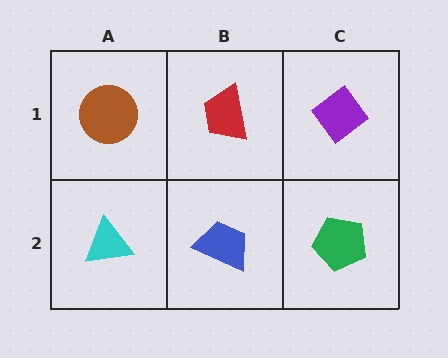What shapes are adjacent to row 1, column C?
A green pentagon (row 2, column C), a red trapezoid (row 1, column B).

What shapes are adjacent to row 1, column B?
A blue trapezoid (row 2, column B), a brown circle (row 1, column A), a purple diamond (row 1, column C).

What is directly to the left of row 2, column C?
A blue trapezoid.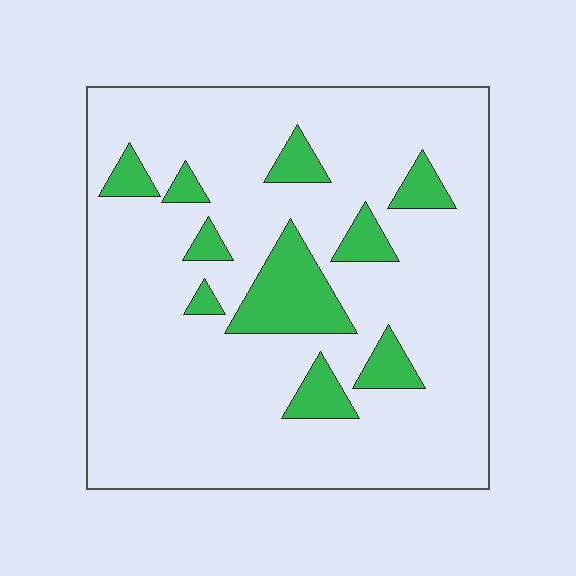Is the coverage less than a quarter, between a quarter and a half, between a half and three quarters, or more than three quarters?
Less than a quarter.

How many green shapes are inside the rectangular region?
10.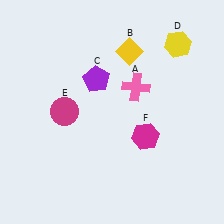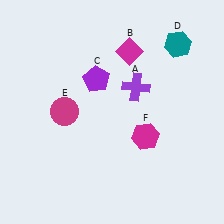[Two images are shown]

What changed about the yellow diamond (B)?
In Image 1, B is yellow. In Image 2, it changed to magenta.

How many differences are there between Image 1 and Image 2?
There are 3 differences between the two images.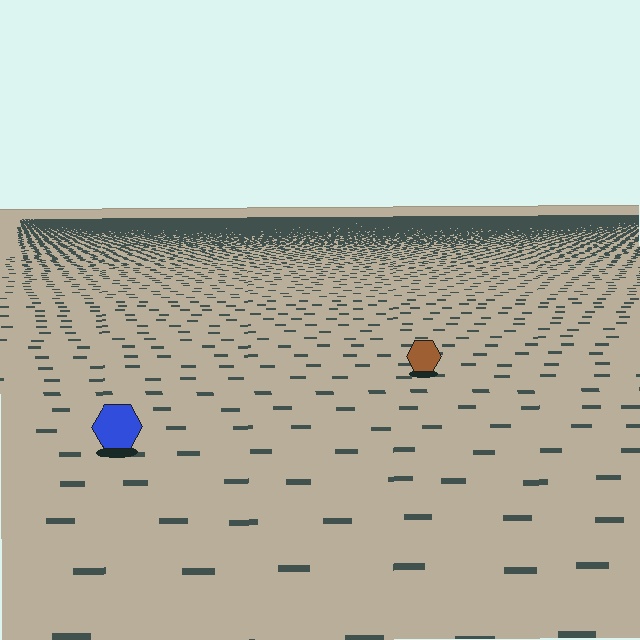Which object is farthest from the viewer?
The brown hexagon is farthest from the viewer. It appears smaller and the ground texture around it is denser.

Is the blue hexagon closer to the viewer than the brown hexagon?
Yes. The blue hexagon is closer — you can tell from the texture gradient: the ground texture is coarser near it.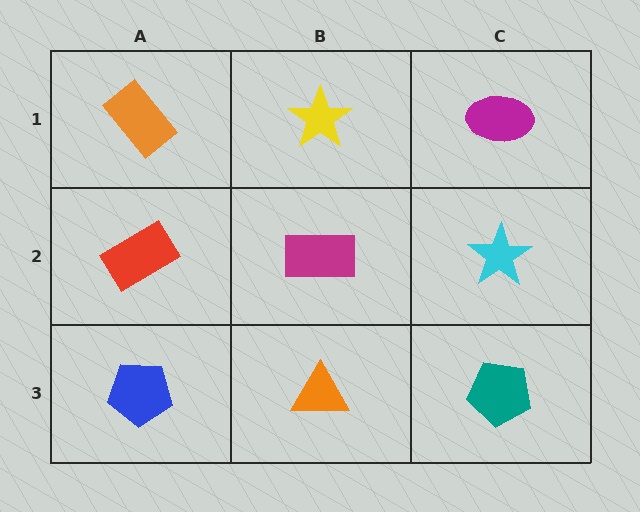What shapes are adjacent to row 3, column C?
A cyan star (row 2, column C), an orange triangle (row 3, column B).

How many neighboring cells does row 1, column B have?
3.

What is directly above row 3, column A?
A red rectangle.